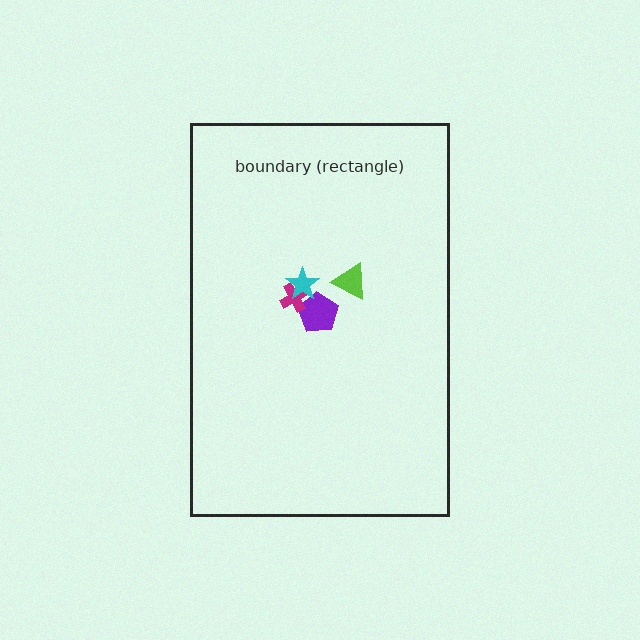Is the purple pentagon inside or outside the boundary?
Inside.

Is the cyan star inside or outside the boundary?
Inside.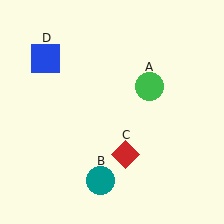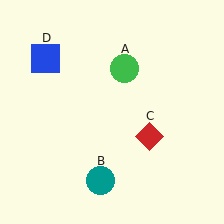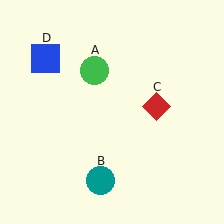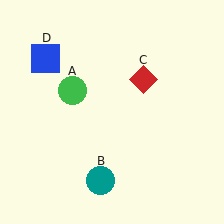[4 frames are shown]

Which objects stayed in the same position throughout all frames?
Teal circle (object B) and blue square (object D) remained stationary.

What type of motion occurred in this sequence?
The green circle (object A), red diamond (object C) rotated counterclockwise around the center of the scene.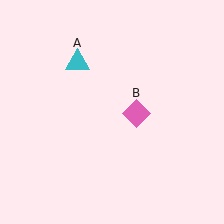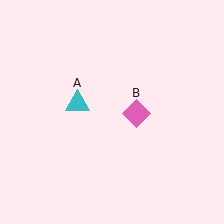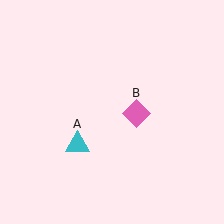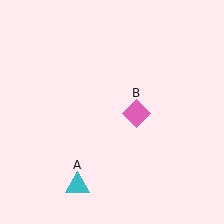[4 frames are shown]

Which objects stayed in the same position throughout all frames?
Pink diamond (object B) remained stationary.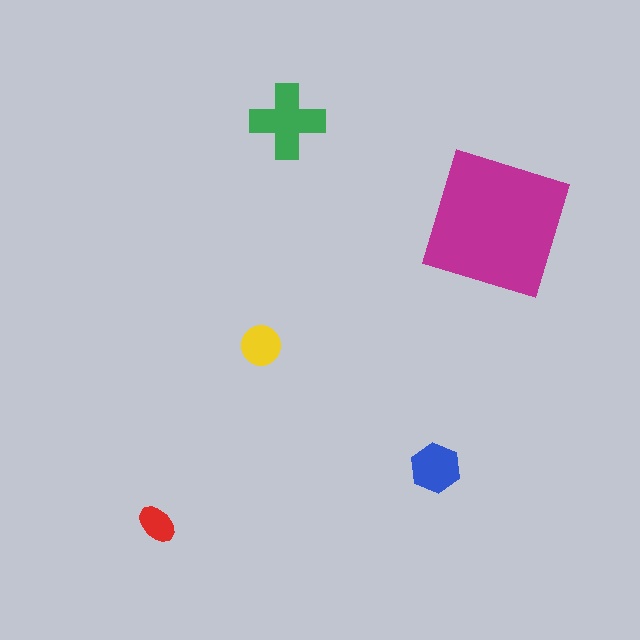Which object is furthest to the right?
The magenta square is rightmost.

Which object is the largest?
The magenta square.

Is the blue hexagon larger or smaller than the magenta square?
Smaller.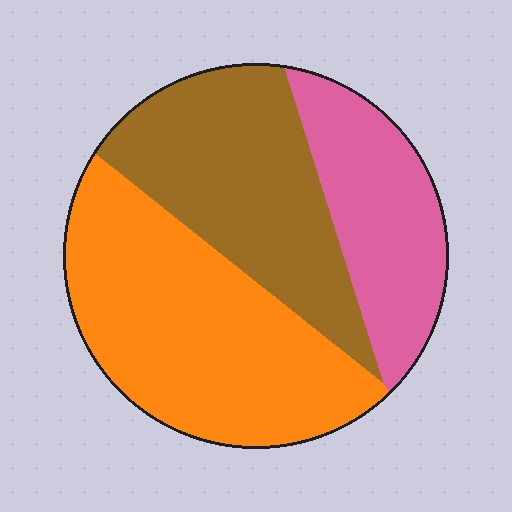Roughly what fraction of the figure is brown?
Brown covers around 35% of the figure.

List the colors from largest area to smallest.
From largest to smallest: orange, brown, pink.